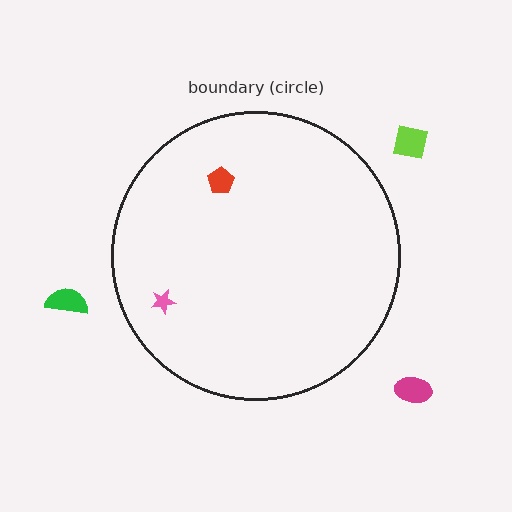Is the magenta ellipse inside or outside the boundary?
Outside.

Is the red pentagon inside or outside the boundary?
Inside.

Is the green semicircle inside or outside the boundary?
Outside.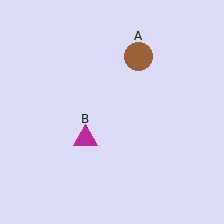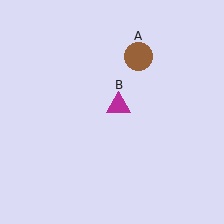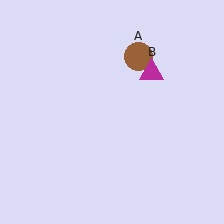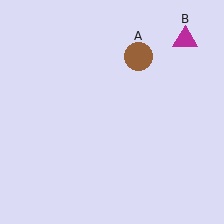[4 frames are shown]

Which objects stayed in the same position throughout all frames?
Brown circle (object A) remained stationary.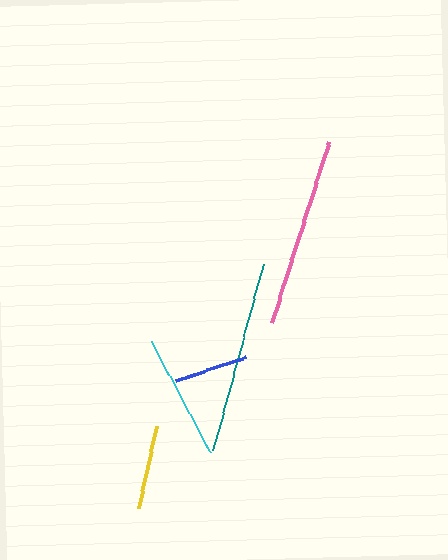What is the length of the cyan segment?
The cyan segment is approximately 126 pixels long.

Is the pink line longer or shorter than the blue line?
The pink line is longer than the blue line.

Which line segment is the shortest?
The blue line is the shortest at approximately 75 pixels.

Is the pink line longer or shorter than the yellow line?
The pink line is longer than the yellow line.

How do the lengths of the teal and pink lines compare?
The teal and pink lines are approximately the same length.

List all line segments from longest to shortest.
From longest to shortest: teal, pink, cyan, yellow, blue.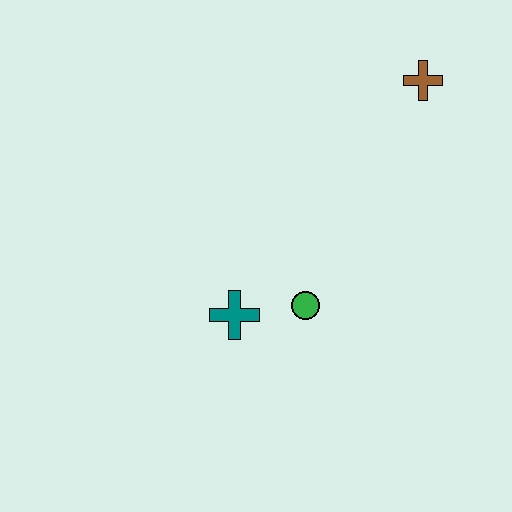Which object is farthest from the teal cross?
The brown cross is farthest from the teal cross.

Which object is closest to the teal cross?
The green circle is closest to the teal cross.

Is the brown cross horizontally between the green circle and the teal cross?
No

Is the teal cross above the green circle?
No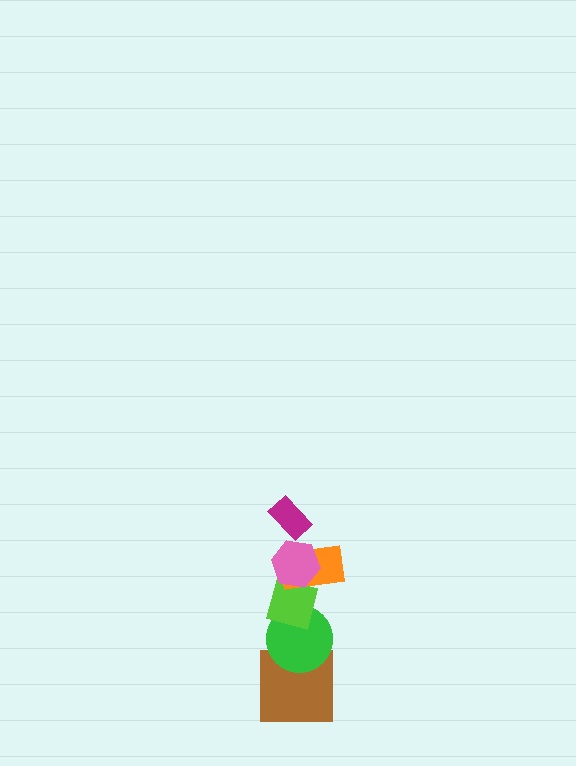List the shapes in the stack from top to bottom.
From top to bottom: the magenta rectangle, the pink hexagon, the orange rectangle, the lime square, the green circle, the brown square.